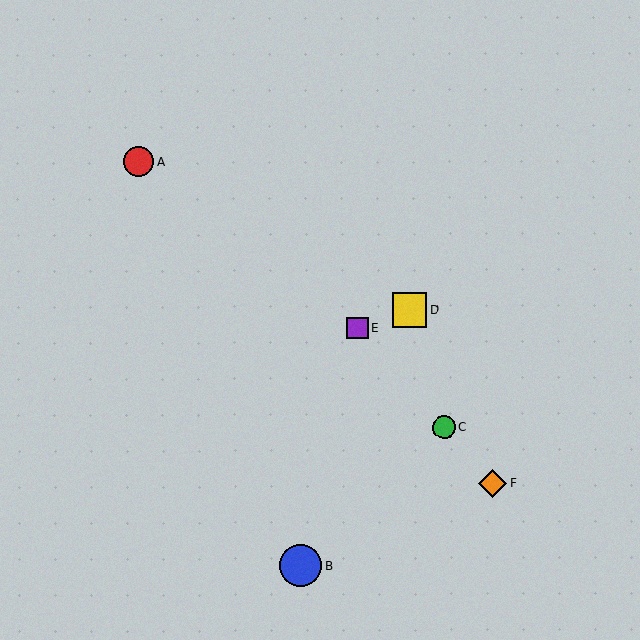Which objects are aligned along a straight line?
Objects C, E, F are aligned along a straight line.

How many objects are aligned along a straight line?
3 objects (C, E, F) are aligned along a straight line.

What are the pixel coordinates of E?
Object E is at (358, 328).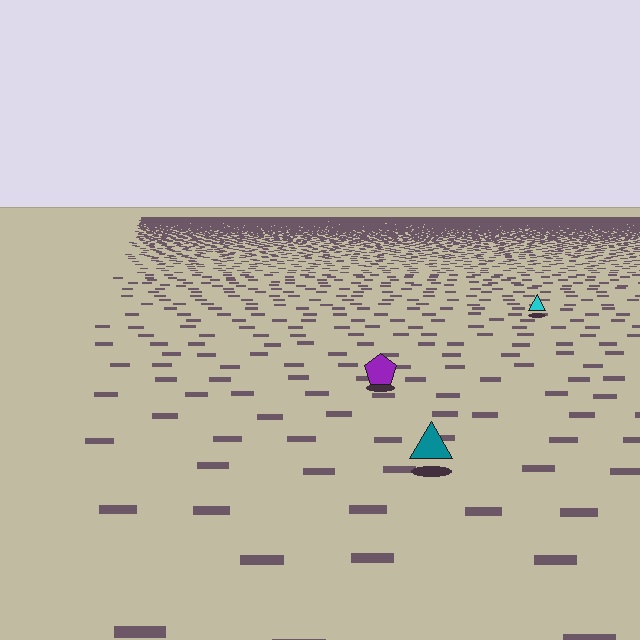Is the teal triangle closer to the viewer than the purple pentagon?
Yes. The teal triangle is closer — you can tell from the texture gradient: the ground texture is coarser near it.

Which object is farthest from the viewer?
The cyan triangle is farthest from the viewer. It appears smaller and the ground texture around it is denser.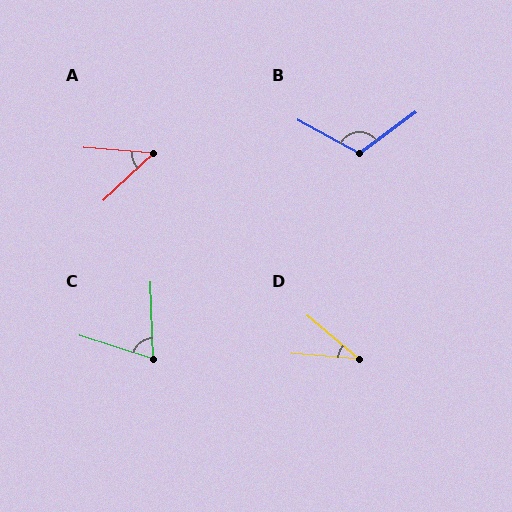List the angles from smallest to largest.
D (35°), A (48°), C (70°), B (115°).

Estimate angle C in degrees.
Approximately 70 degrees.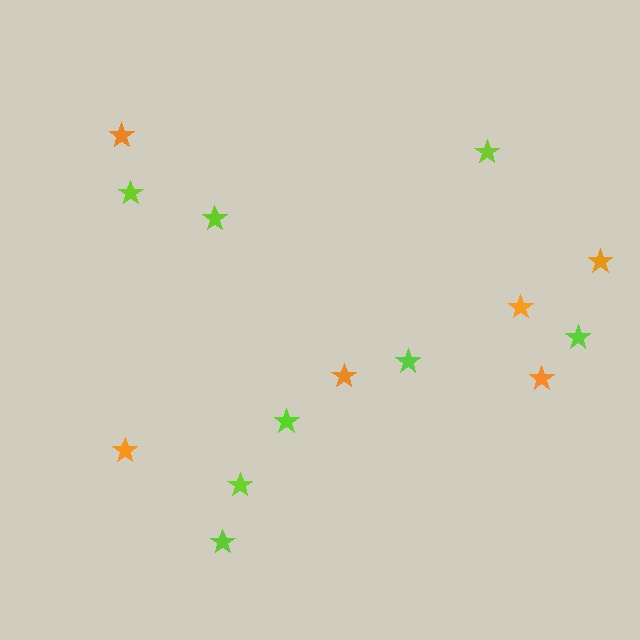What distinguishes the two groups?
There are 2 groups: one group of lime stars (8) and one group of orange stars (6).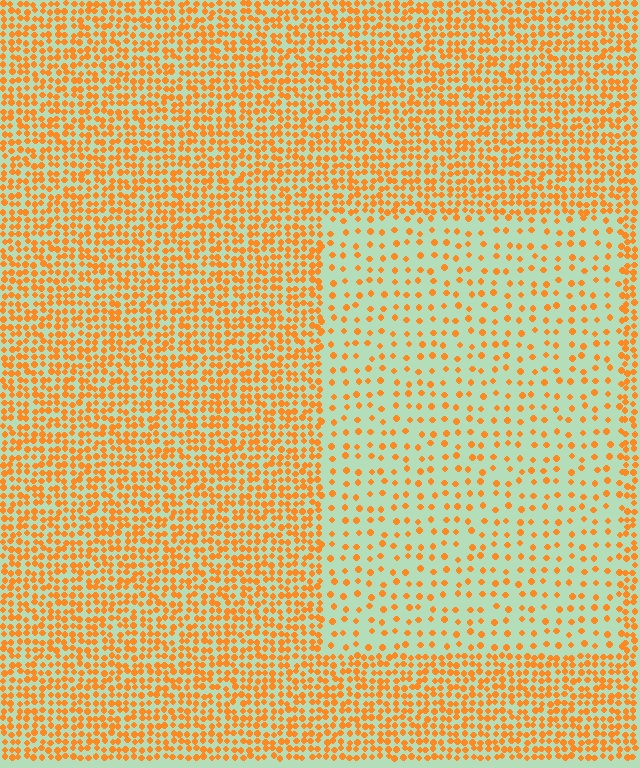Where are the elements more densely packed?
The elements are more densely packed outside the rectangle boundary.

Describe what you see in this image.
The image contains small orange elements arranged at two different densities. A rectangle-shaped region is visible where the elements are less densely packed than the surrounding area.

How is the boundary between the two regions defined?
The boundary is defined by a change in element density (approximately 2.7x ratio). All elements are the same color, size, and shape.